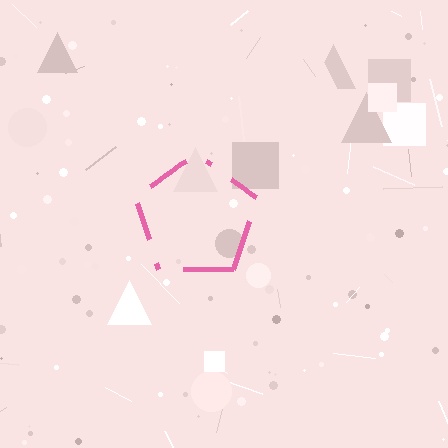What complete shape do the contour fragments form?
The contour fragments form a pentagon.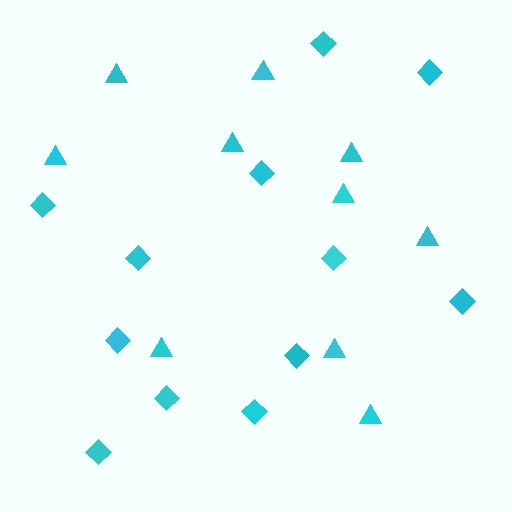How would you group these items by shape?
There are 2 groups: one group of triangles (10) and one group of diamonds (12).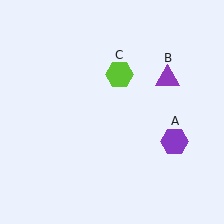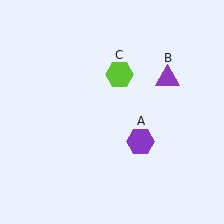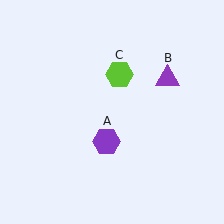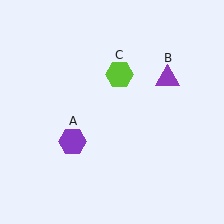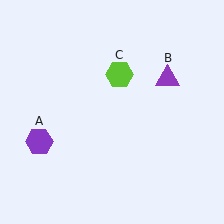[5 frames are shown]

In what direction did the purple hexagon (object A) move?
The purple hexagon (object A) moved left.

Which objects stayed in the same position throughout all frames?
Purple triangle (object B) and lime hexagon (object C) remained stationary.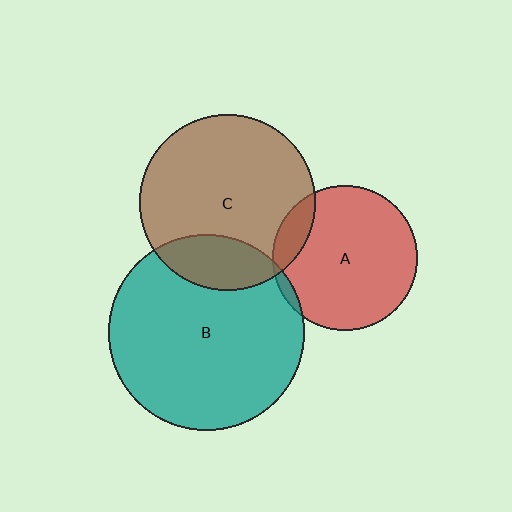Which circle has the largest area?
Circle B (teal).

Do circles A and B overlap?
Yes.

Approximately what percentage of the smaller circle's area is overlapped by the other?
Approximately 5%.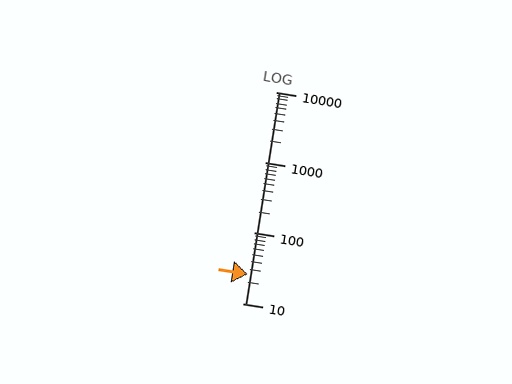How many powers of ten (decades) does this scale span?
The scale spans 3 decades, from 10 to 10000.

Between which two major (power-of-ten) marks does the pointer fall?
The pointer is between 10 and 100.